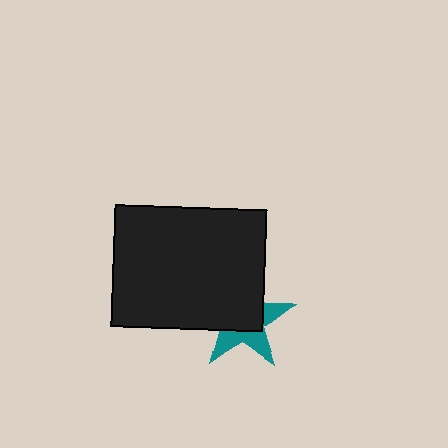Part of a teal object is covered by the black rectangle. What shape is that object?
It is a star.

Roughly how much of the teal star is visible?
A small part of it is visible (roughly 40%).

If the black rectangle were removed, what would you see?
You would see the complete teal star.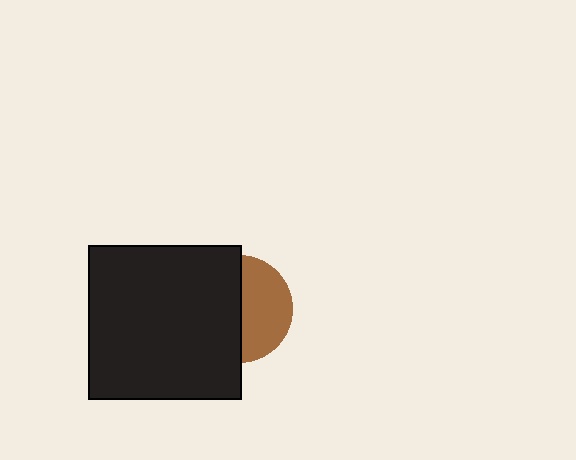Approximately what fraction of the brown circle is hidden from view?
Roughly 53% of the brown circle is hidden behind the black square.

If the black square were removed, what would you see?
You would see the complete brown circle.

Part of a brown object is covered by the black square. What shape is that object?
It is a circle.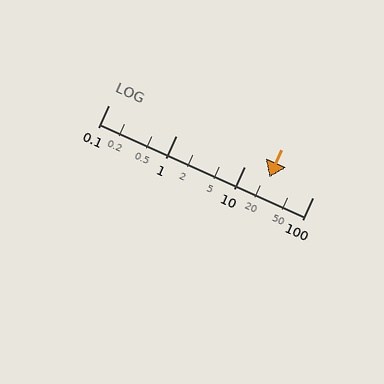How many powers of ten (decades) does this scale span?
The scale spans 3 decades, from 0.1 to 100.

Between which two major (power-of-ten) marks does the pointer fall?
The pointer is between 10 and 100.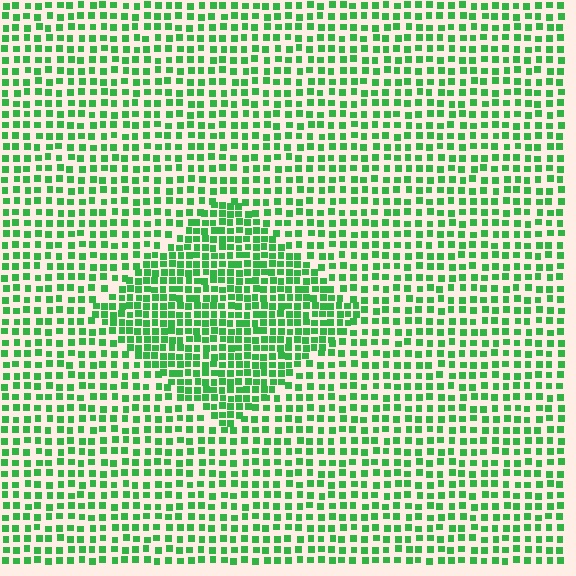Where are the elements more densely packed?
The elements are more densely packed inside the diamond boundary.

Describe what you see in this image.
The image contains small green elements arranged at two different densities. A diamond-shaped region is visible where the elements are more densely packed than the surrounding area.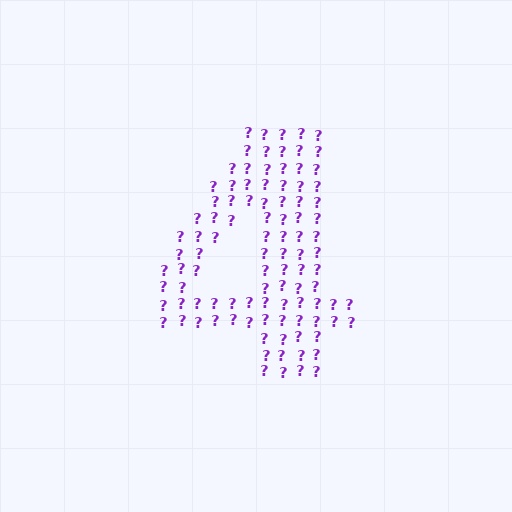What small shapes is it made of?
It is made of small question marks.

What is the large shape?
The large shape is the digit 4.